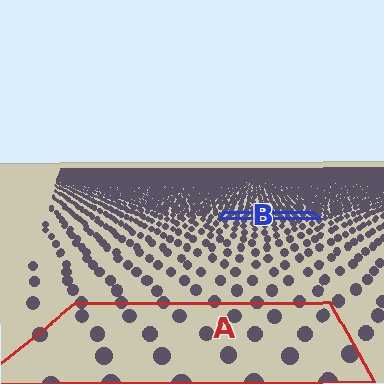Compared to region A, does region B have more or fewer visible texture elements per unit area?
Region B has more texture elements per unit area — they are packed more densely because it is farther away.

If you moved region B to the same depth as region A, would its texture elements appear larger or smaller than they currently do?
They would appear larger. At a closer depth, the same texture elements are projected at a bigger on-screen size.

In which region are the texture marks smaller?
The texture marks are smaller in region B, because it is farther away.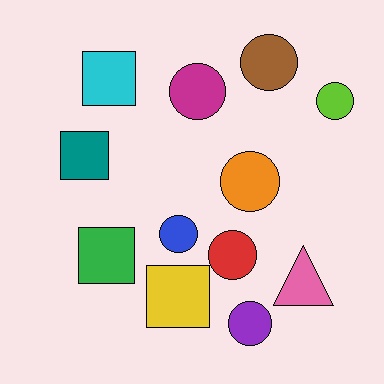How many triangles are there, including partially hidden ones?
There is 1 triangle.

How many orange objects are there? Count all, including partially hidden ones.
There is 1 orange object.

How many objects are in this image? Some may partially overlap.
There are 12 objects.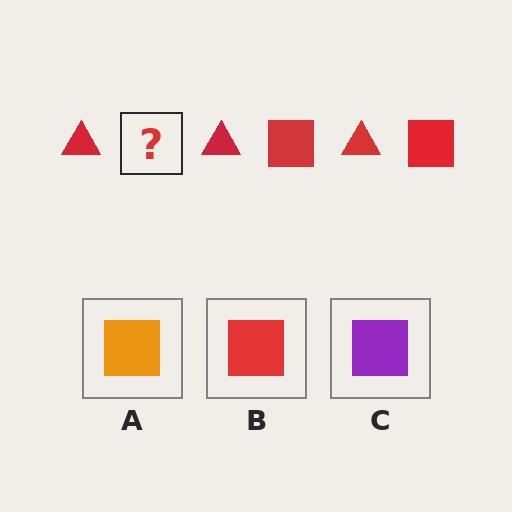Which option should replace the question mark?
Option B.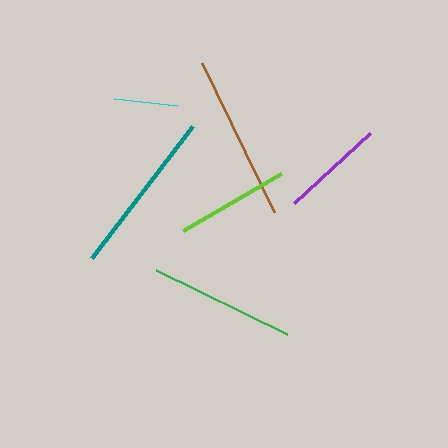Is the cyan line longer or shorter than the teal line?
The teal line is longer than the cyan line.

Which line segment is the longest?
The teal line is the longest at approximately 166 pixels.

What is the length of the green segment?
The green segment is approximately 146 pixels long.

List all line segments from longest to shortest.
From longest to shortest: teal, brown, green, lime, purple, cyan.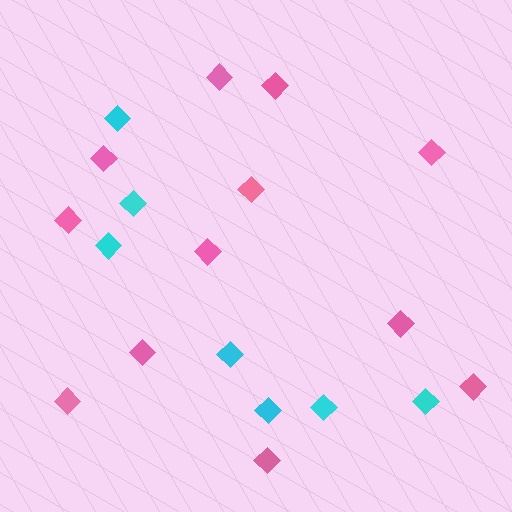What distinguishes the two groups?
There are 2 groups: one group of pink diamonds (12) and one group of cyan diamonds (7).